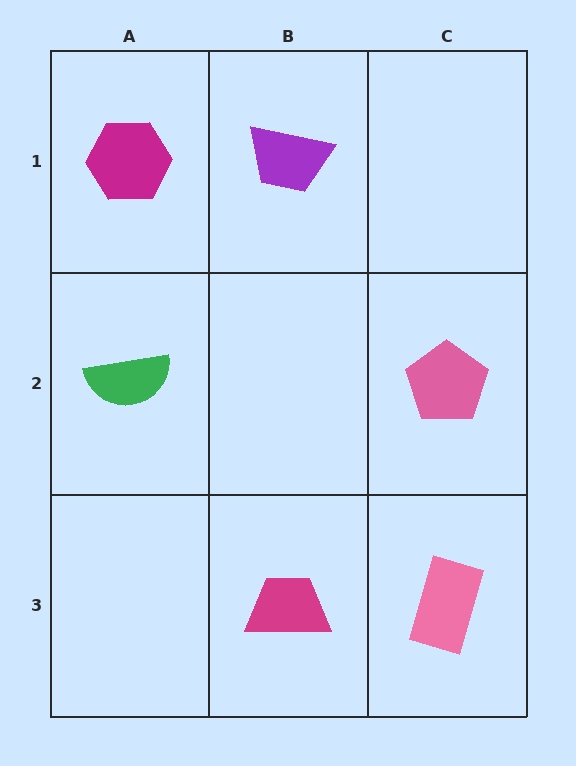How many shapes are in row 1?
2 shapes.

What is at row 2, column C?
A pink pentagon.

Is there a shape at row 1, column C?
No, that cell is empty.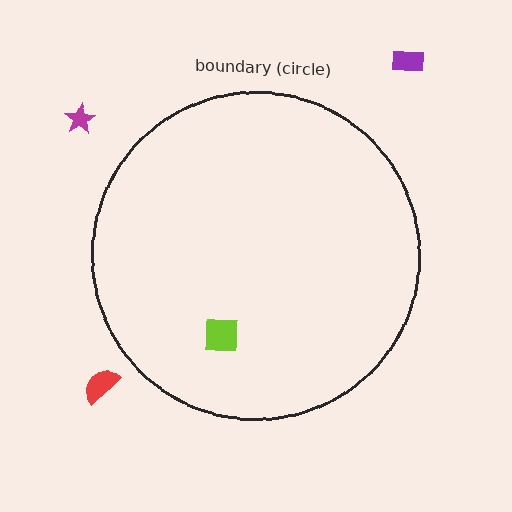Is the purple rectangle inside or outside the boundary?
Outside.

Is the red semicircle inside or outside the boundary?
Outside.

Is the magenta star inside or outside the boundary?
Outside.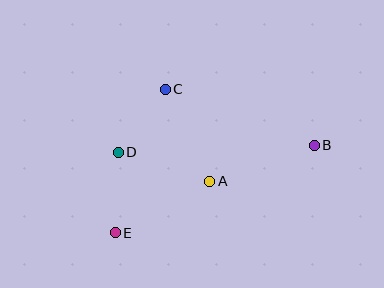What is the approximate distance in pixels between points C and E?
The distance between C and E is approximately 152 pixels.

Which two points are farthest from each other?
Points B and E are farthest from each other.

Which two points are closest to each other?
Points C and D are closest to each other.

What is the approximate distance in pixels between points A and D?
The distance between A and D is approximately 96 pixels.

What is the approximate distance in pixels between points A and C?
The distance between A and C is approximately 102 pixels.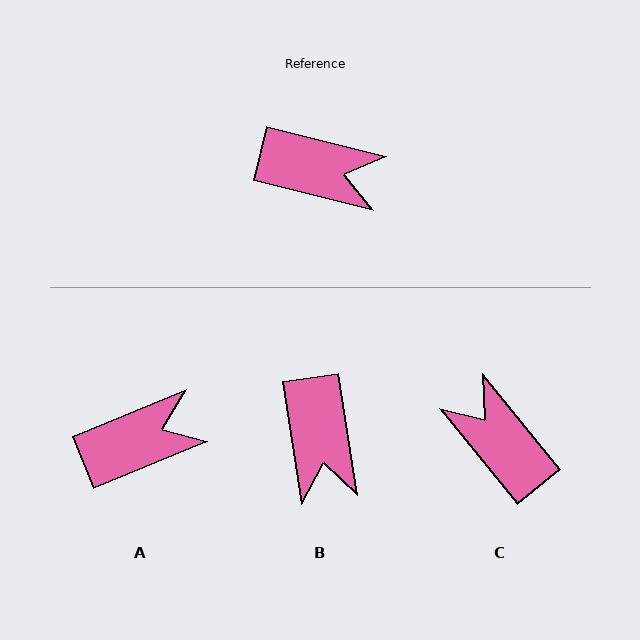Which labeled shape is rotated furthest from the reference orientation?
C, about 143 degrees away.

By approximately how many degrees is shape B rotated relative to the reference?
Approximately 67 degrees clockwise.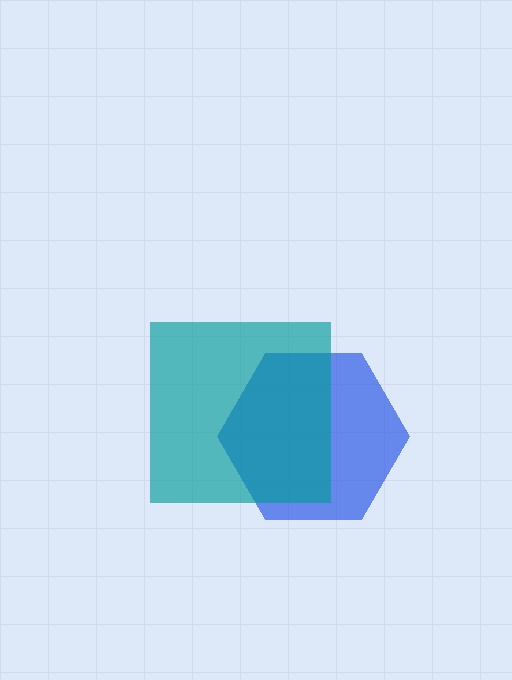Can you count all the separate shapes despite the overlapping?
Yes, there are 2 separate shapes.